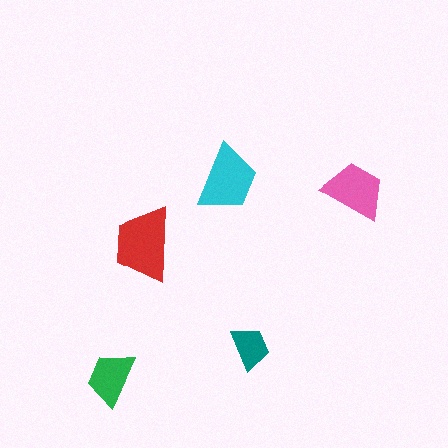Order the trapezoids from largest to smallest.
the red one, the cyan one, the pink one, the green one, the teal one.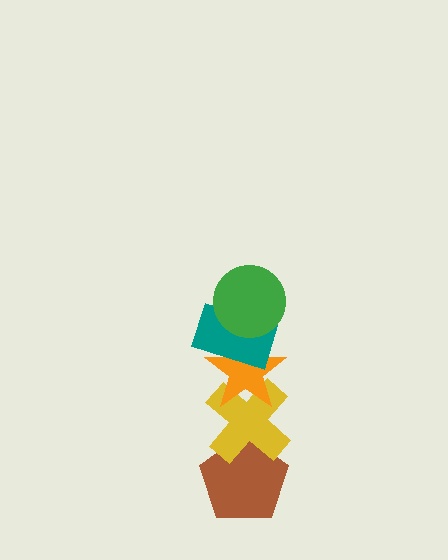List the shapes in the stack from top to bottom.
From top to bottom: the green circle, the teal rectangle, the orange star, the yellow cross, the brown pentagon.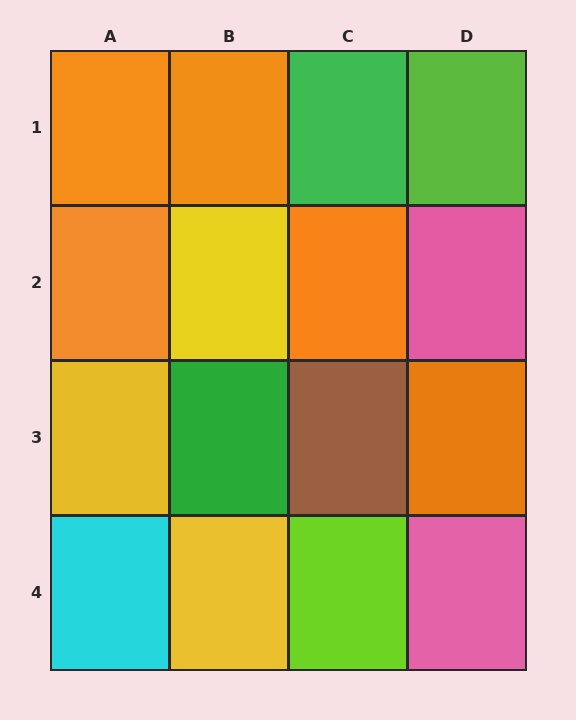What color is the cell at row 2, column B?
Yellow.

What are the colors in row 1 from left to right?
Orange, orange, green, lime.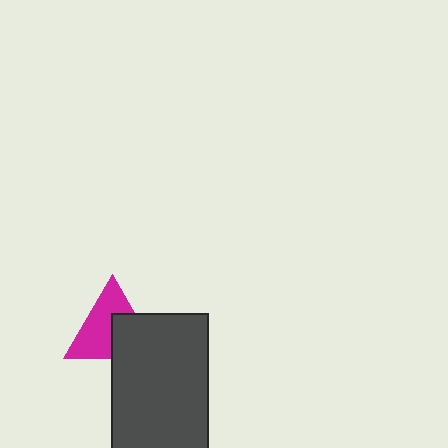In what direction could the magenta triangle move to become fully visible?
The magenta triangle could move toward the upper-left. That would shift it out from behind the dark gray rectangle entirely.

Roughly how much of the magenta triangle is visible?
About half of it is visible (roughly 60%).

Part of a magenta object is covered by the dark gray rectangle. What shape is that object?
It is a triangle.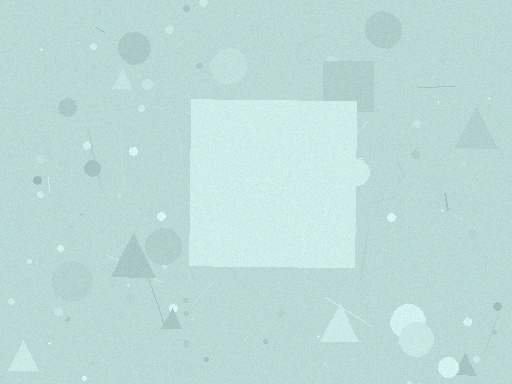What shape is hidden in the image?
A square is hidden in the image.